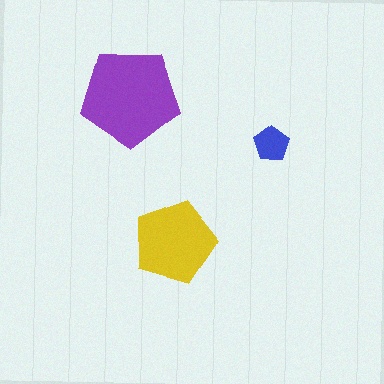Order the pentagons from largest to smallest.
the purple one, the yellow one, the blue one.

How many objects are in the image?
There are 3 objects in the image.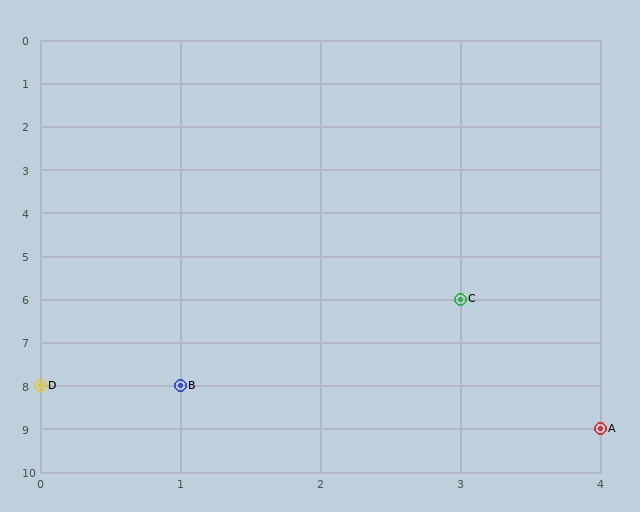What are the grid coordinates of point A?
Point A is at grid coordinates (4, 9).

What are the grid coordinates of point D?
Point D is at grid coordinates (0, 8).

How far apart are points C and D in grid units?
Points C and D are 3 columns and 2 rows apart (about 3.6 grid units diagonally).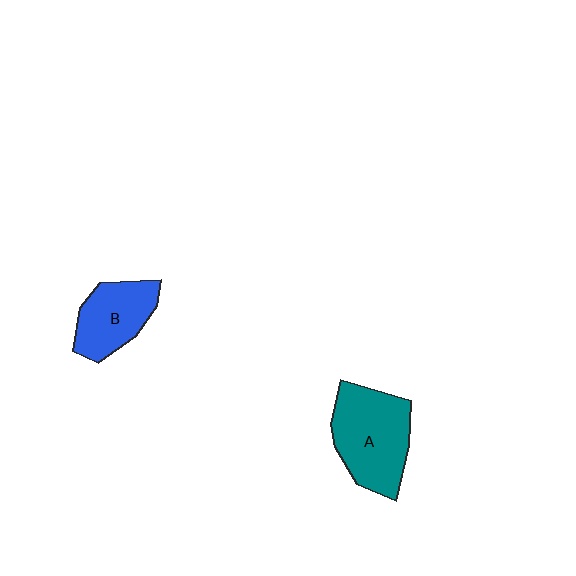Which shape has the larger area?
Shape A (teal).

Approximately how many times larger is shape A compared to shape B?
Approximately 1.4 times.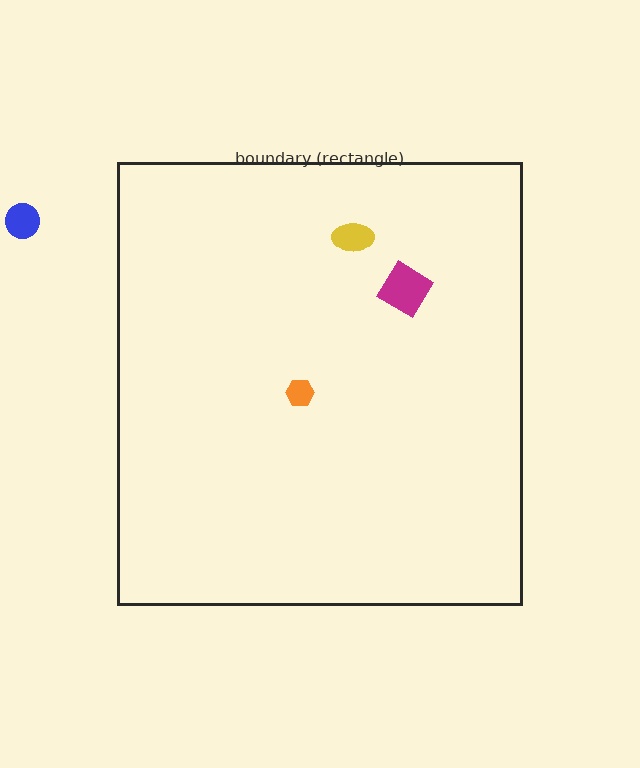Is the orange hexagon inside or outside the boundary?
Inside.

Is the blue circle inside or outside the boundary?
Outside.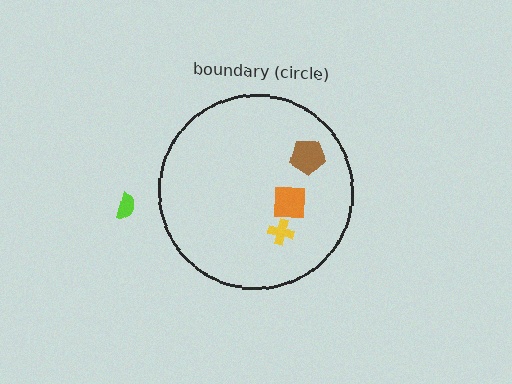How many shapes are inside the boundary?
3 inside, 1 outside.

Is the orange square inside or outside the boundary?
Inside.